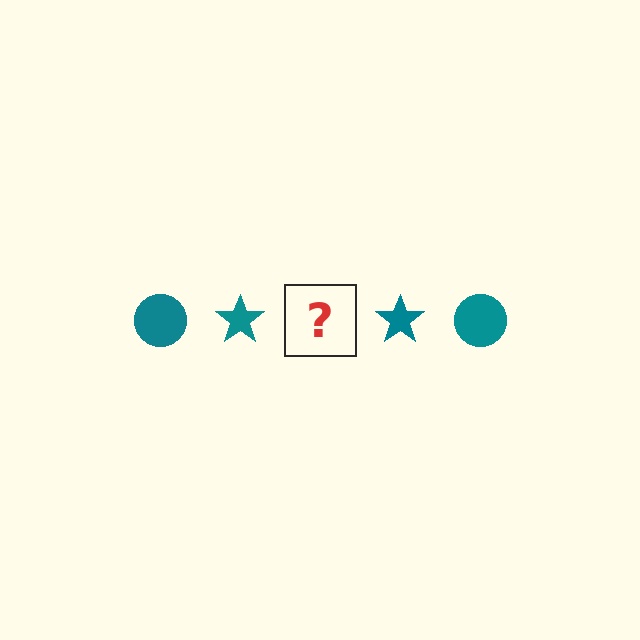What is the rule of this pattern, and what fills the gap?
The rule is that the pattern cycles through circle, star shapes in teal. The gap should be filled with a teal circle.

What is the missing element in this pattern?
The missing element is a teal circle.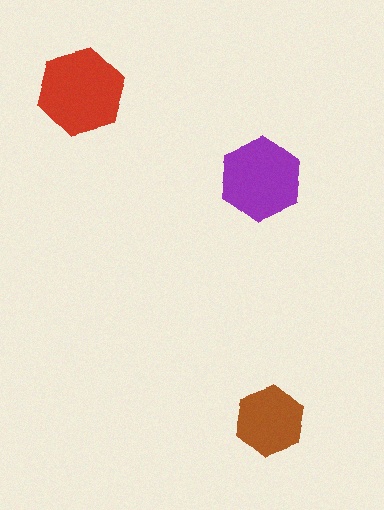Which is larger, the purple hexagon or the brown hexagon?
The purple one.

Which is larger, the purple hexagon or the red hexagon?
The red one.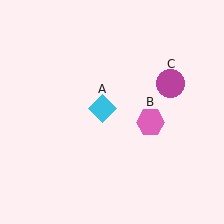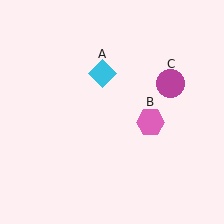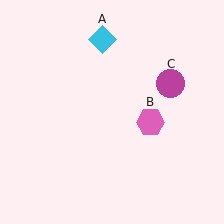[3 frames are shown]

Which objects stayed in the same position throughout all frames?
Pink hexagon (object B) and magenta circle (object C) remained stationary.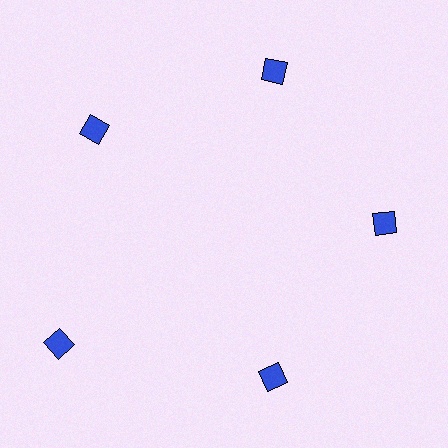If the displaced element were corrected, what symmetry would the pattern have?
It would have 5-fold rotational symmetry — the pattern would map onto itself every 72 degrees.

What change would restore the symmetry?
The symmetry would be restored by moving it inward, back onto the ring so that all 5 squares sit at equal angles and equal distance from the center.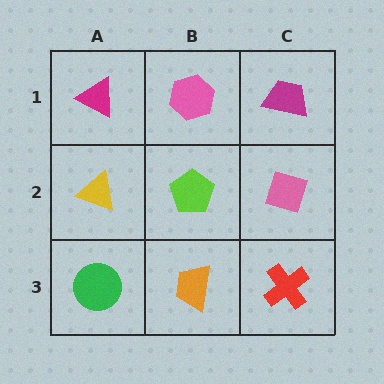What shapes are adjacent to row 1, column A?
A yellow triangle (row 2, column A), a pink hexagon (row 1, column B).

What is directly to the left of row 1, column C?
A pink hexagon.